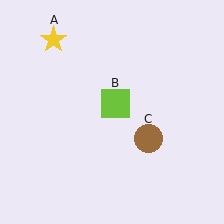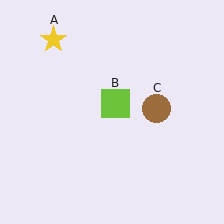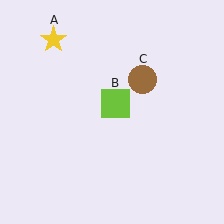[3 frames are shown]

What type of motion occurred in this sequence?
The brown circle (object C) rotated counterclockwise around the center of the scene.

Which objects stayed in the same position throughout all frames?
Yellow star (object A) and lime square (object B) remained stationary.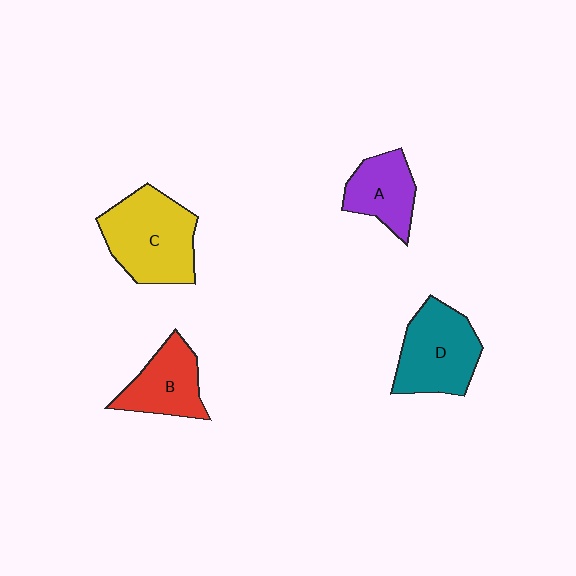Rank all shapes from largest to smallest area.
From largest to smallest: C (yellow), D (teal), B (red), A (purple).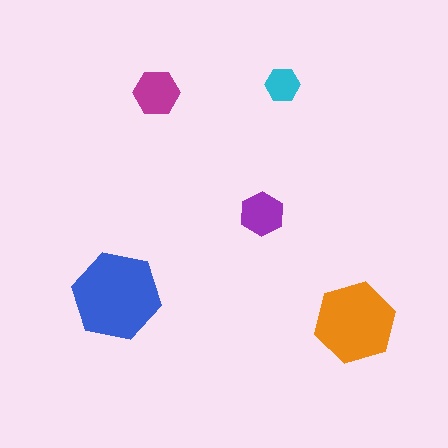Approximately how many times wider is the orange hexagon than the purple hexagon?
About 2 times wider.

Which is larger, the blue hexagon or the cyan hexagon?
The blue one.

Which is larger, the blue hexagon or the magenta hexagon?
The blue one.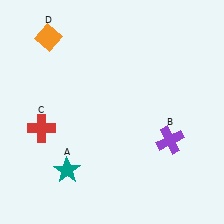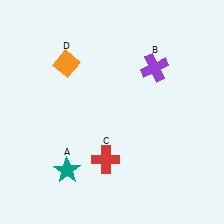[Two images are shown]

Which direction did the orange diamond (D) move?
The orange diamond (D) moved down.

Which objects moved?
The objects that moved are: the purple cross (B), the red cross (C), the orange diamond (D).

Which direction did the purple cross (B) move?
The purple cross (B) moved up.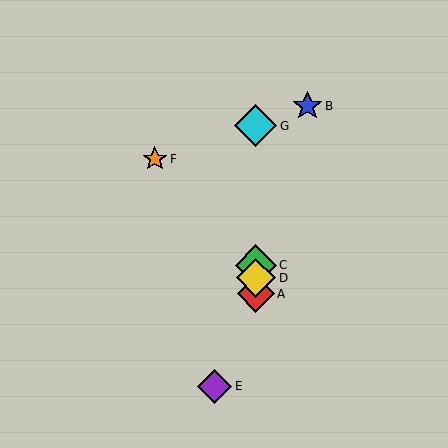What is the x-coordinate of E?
Object E is at x≈215.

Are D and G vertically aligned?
Yes, both are at x≈256.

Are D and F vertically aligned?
No, D is at x≈256 and F is at x≈155.